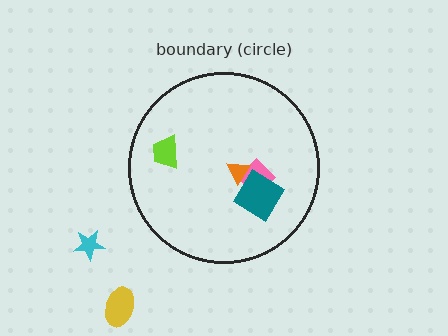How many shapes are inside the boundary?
4 inside, 2 outside.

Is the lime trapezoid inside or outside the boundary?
Inside.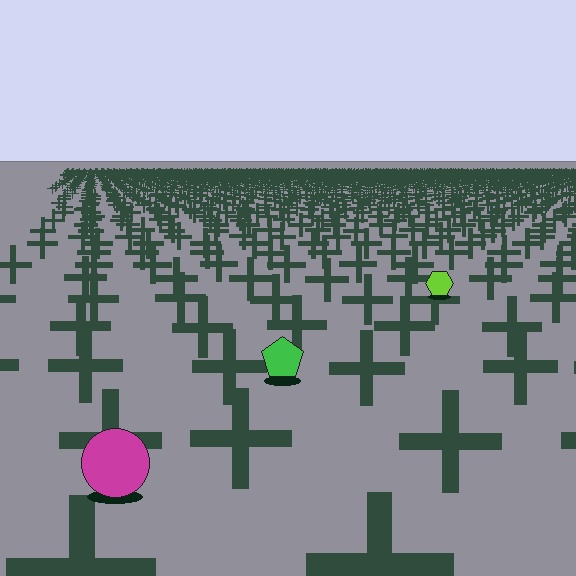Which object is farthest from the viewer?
The lime hexagon is farthest from the viewer. It appears smaller and the ground texture around it is denser.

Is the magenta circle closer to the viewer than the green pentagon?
Yes. The magenta circle is closer — you can tell from the texture gradient: the ground texture is coarser near it.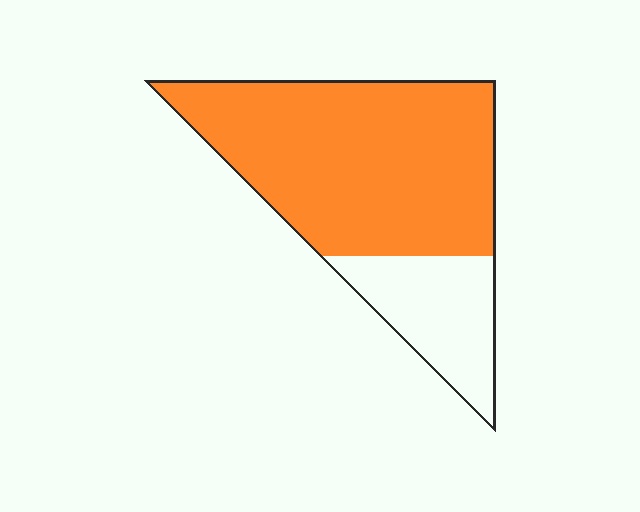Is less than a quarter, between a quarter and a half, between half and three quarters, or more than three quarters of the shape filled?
Between half and three quarters.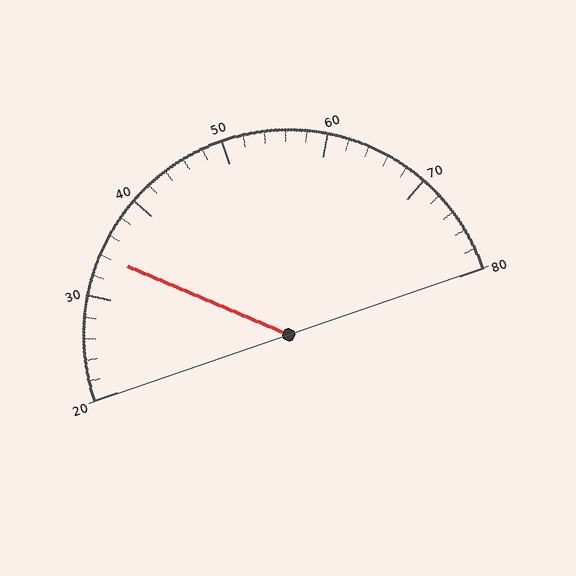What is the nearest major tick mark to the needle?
The nearest major tick mark is 30.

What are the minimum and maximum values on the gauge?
The gauge ranges from 20 to 80.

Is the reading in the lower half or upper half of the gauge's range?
The reading is in the lower half of the range (20 to 80).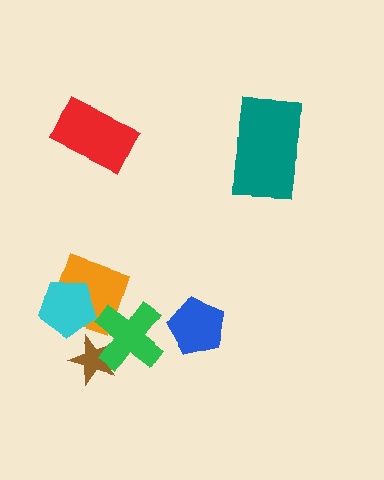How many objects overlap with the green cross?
2 objects overlap with the green cross.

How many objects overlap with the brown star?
1 object overlaps with the brown star.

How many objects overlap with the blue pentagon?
0 objects overlap with the blue pentagon.